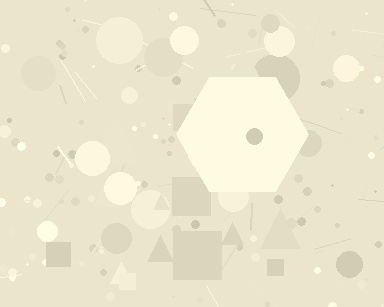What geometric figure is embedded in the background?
A hexagon is embedded in the background.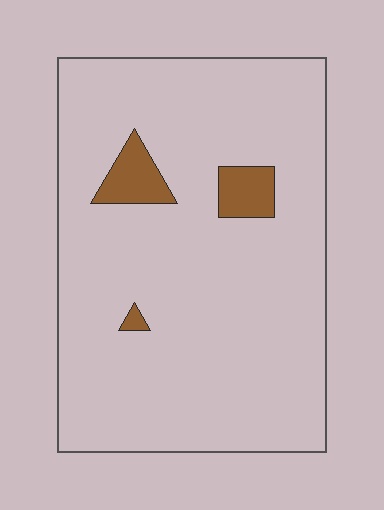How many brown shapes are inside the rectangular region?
3.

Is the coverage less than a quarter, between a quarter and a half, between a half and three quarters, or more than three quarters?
Less than a quarter.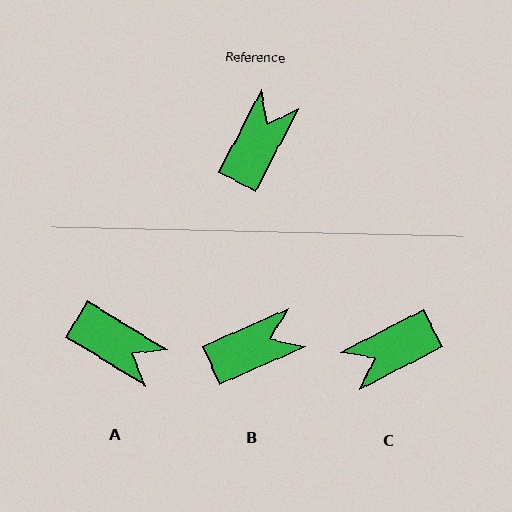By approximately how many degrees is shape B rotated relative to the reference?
Approximately 39 degrees clockwise.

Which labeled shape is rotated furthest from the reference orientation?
C, about 145 degrees away.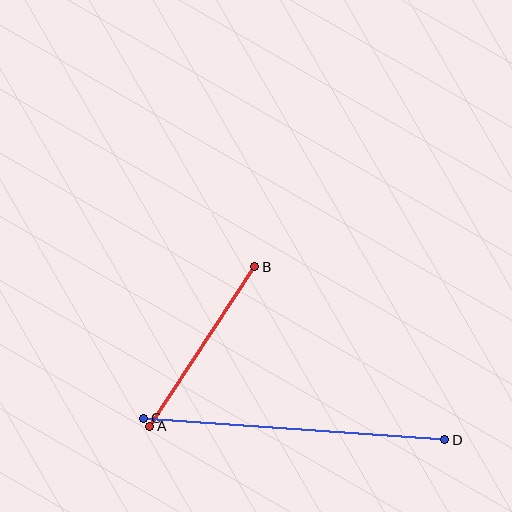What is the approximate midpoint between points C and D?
The midpoint is at approximately (294, 429) pixels.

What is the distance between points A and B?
The distance is approximately 190 pixels.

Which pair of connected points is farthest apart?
Points C and D are farthest apart.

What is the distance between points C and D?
The distance is approximately 302 pixels.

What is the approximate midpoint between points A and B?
The midpoint is at approximately (202, 346) pixels.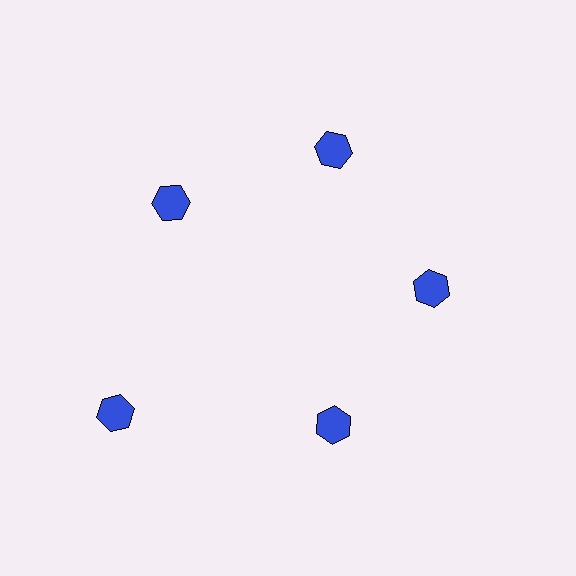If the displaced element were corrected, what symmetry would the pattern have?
It would have 5-fold rotational symmetry — the pattern would map onto itself every 72 degrees.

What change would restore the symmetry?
The symmetry would be restored by moving it inward, back onto the ring so that all 5 hexagons sit at equal angles and equal distance from the center.